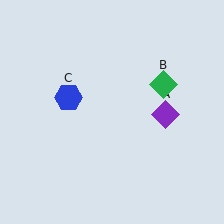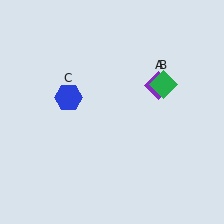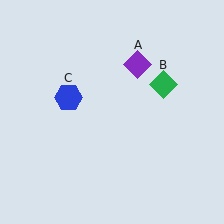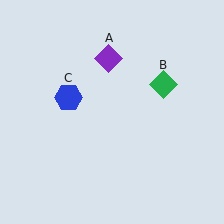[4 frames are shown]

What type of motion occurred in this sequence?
The purple diamond (object A) rotated counterclockwise around the center of the scene.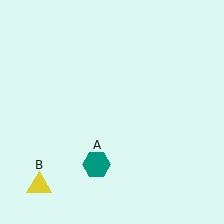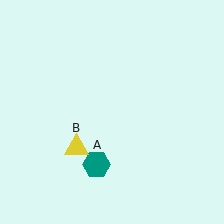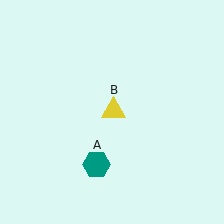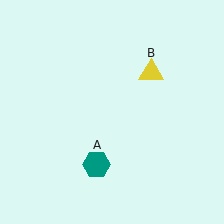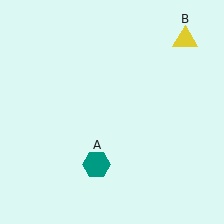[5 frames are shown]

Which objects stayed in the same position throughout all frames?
Teal hexagon (object A) remained stationary.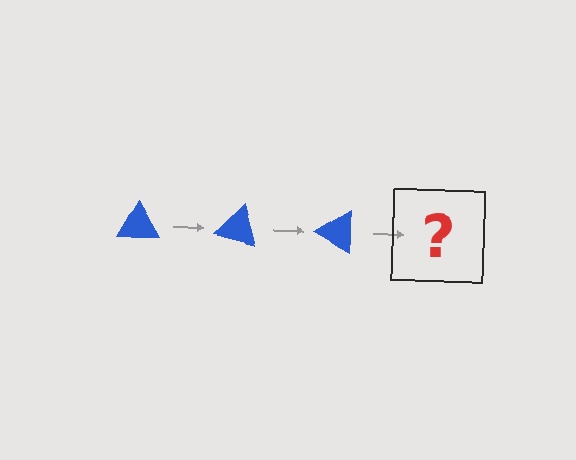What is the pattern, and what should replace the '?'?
The pattern is that the triangle rotates 15 degrees each step. The '?' should be a blue triangle rotated 45 degrees.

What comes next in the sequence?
The next element should be a blue triangle rotated 45 degrees.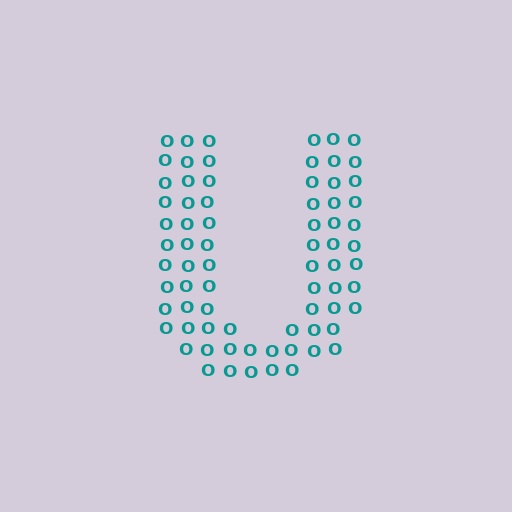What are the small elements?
The small elements are letter O's.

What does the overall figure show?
The overall figure shows the letter U.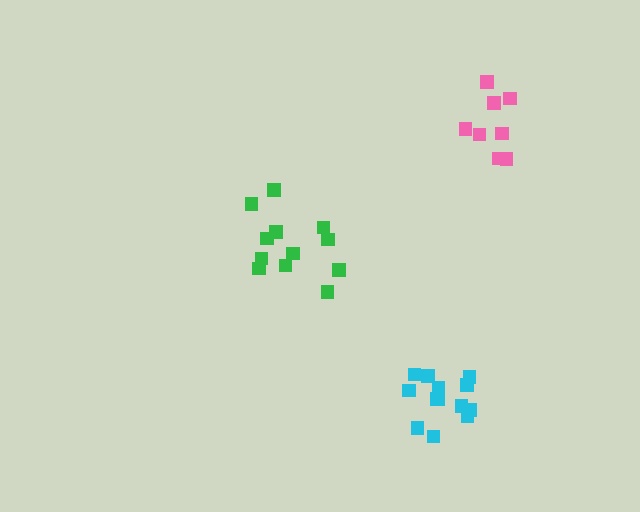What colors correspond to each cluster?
The clusters are colored: cyan, green, pink.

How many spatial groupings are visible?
There are 3 spatial groupings.